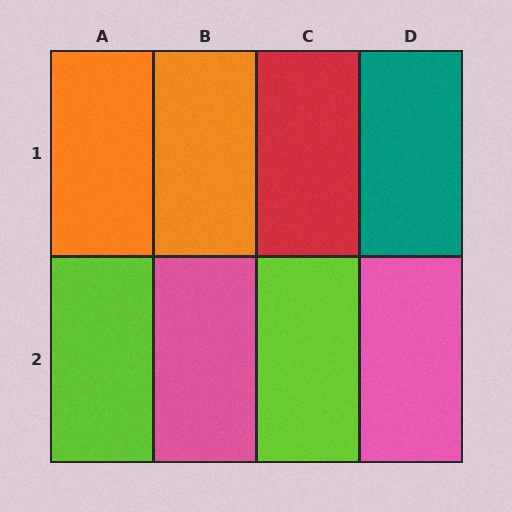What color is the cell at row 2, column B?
Pink.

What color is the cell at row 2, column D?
Pink.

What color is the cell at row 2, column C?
Lime.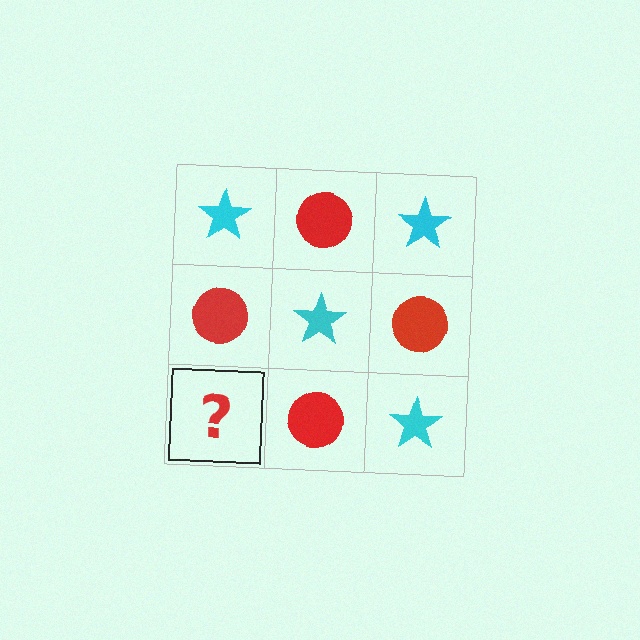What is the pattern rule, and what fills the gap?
The rule is that it alternates cyan star and red circle in a checkerboard pattern. The gap should be filled with a cyan star.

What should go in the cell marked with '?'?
The missing cell should contain a cyan star.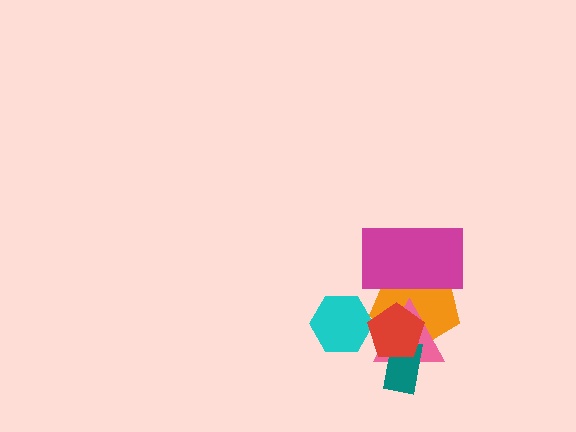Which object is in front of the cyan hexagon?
The red pentagon is in front of the cyan hexagon.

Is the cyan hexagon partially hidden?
Yes, it is partially covered by another shape.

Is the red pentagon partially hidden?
No, no other shape covers it.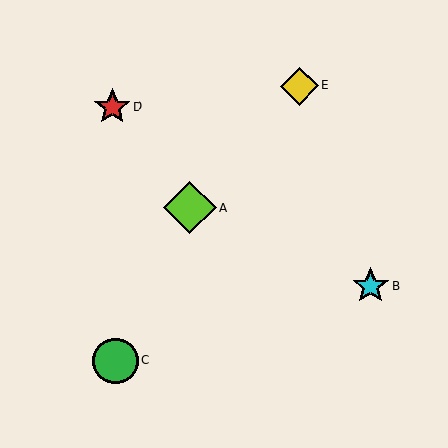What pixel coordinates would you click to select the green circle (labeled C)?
Click at (115, 361) to select the green circle C.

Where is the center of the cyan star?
The center of the cyan star is at (371, 286).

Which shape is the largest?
The lime diamond (labeled A) is the largest.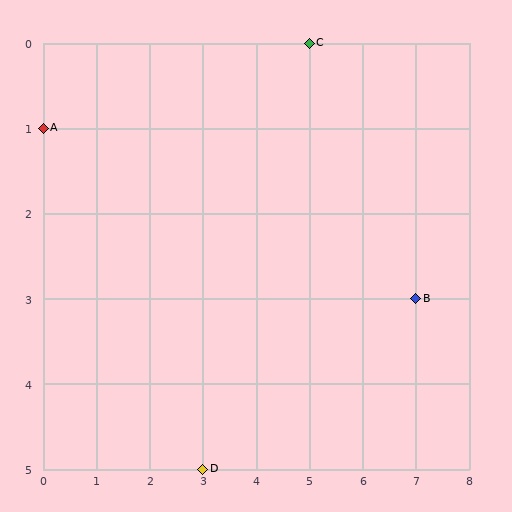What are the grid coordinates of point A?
Point A is at grid coordinates (0, 1).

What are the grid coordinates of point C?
Point C is at grid coordinates (5, 0).